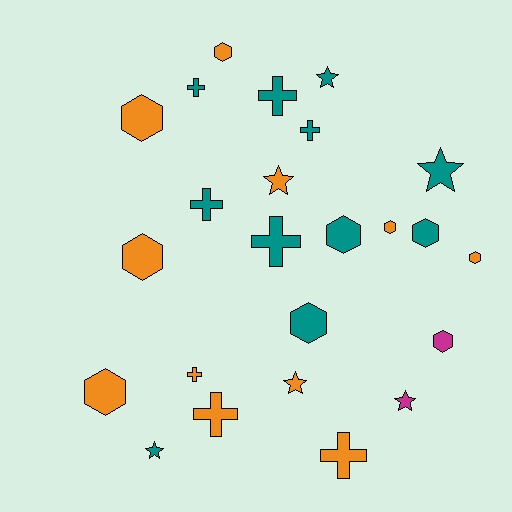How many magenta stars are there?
There is 1 magenta star.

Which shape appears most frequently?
Hexagon, with 10 objects.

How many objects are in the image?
There are 24 objects.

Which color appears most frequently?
Teal, with 11 objects.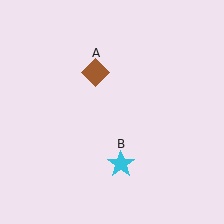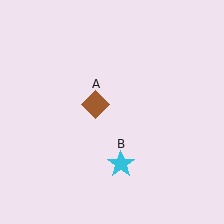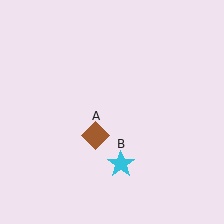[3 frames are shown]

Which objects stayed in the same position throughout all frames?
Cyan star (object B) remained stationary.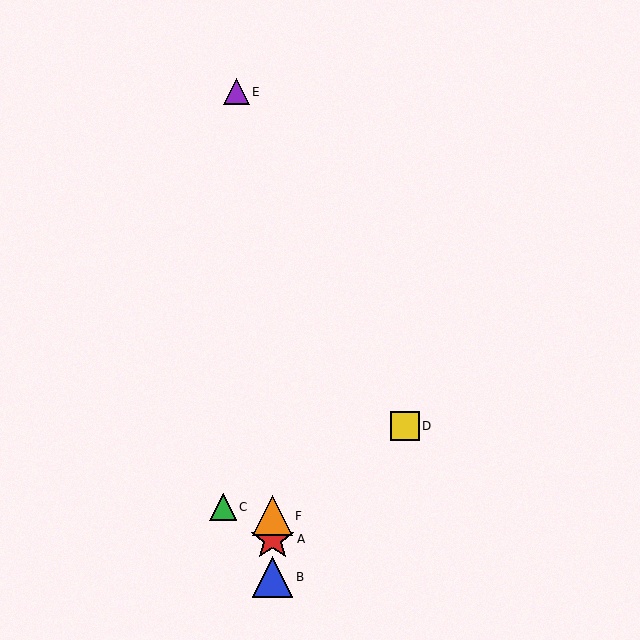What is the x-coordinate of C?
Object C is at x≈223.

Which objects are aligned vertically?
Objects A, B, F are aligned vertically.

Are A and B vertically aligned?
Yes, both are at x≈273.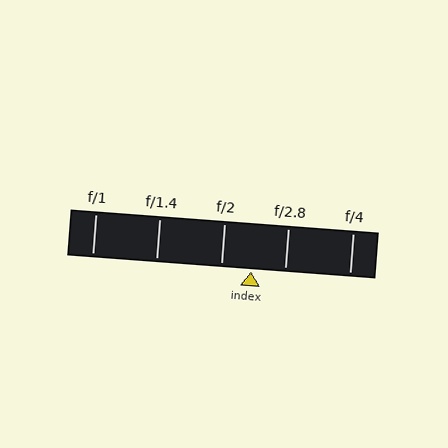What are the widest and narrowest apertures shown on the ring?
The widest aperture shown is f/1 and the narrowest is f/4.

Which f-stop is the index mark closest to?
The index mark is closest to f/2.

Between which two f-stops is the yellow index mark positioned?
The index mark is between f/2 and f/2.8.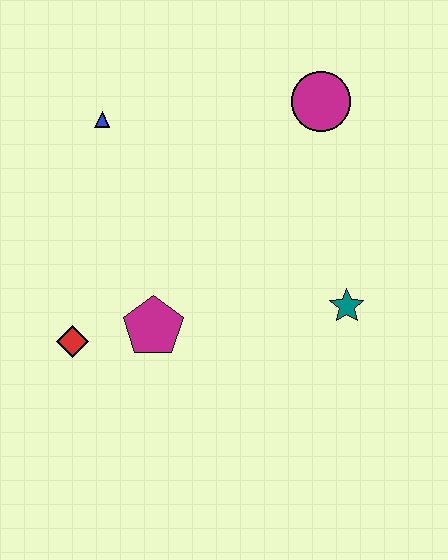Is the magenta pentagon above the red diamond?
Yes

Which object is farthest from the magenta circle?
The red diamond is farthest from the magenta circle.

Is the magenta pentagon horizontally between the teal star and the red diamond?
Yes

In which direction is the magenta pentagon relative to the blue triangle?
The magenta pentagon is below the blue triangle.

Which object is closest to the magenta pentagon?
The red diamond is closest to the magenta pentagon.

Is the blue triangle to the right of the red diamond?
Yes